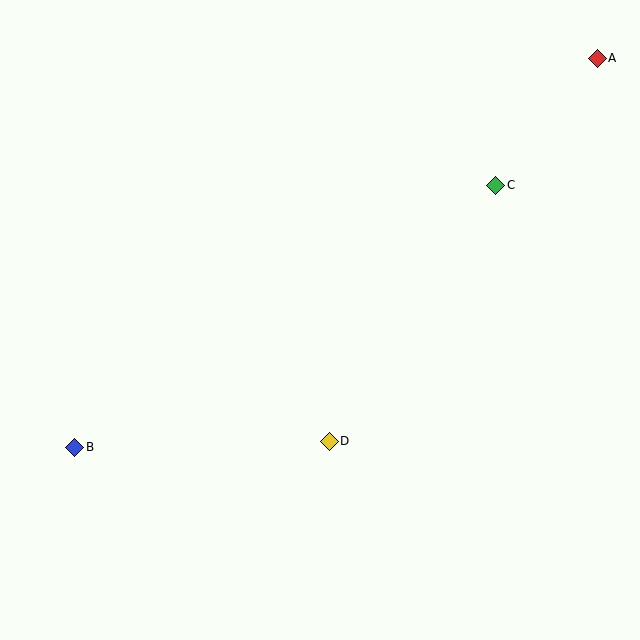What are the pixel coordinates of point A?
Point A is at (597, 58).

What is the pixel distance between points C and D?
The distance between C and D is 306 pixels.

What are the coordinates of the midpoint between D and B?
The midpoint between D and B is at (202, 444).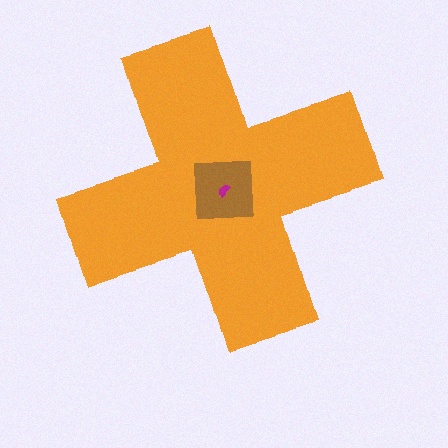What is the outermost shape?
The orange cross.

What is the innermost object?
The magenta semicircle.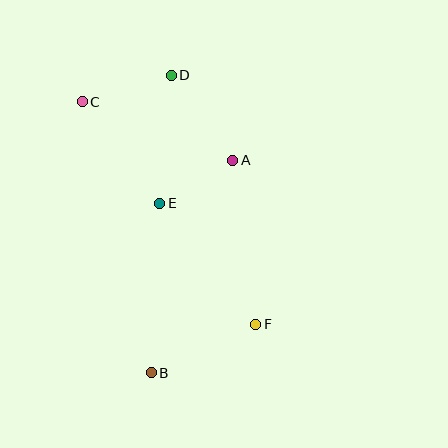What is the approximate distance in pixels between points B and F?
The distance between B and F is approximately 115 pixels.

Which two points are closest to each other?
Points A and E are closest to each other.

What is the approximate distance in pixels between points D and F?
The distance between D and F is approximately 263 pixels.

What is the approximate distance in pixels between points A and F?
The distance between A and F is approximately 166 pixels.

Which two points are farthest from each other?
Points B and D are farthest from each other.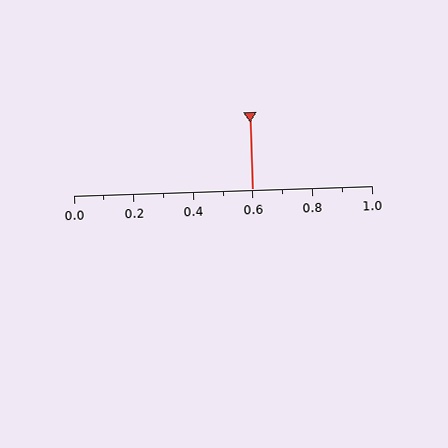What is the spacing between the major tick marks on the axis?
The major ticks are spaced 0.2 apart.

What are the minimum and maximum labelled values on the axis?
The axis runs from 0.0 to 1.0.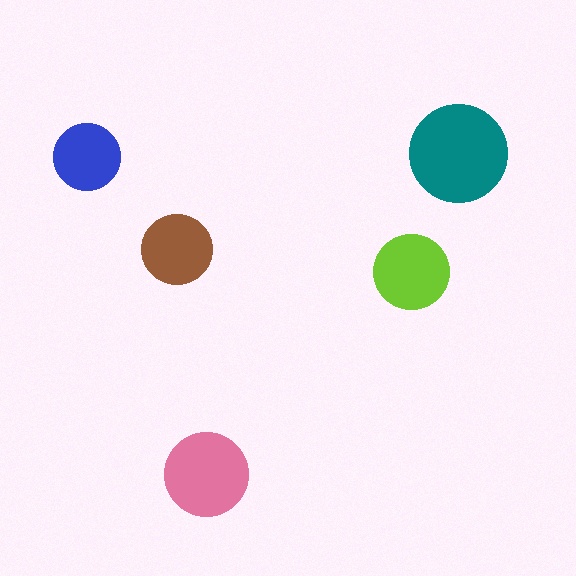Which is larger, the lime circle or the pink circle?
The pink one.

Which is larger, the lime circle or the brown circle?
The lime one.